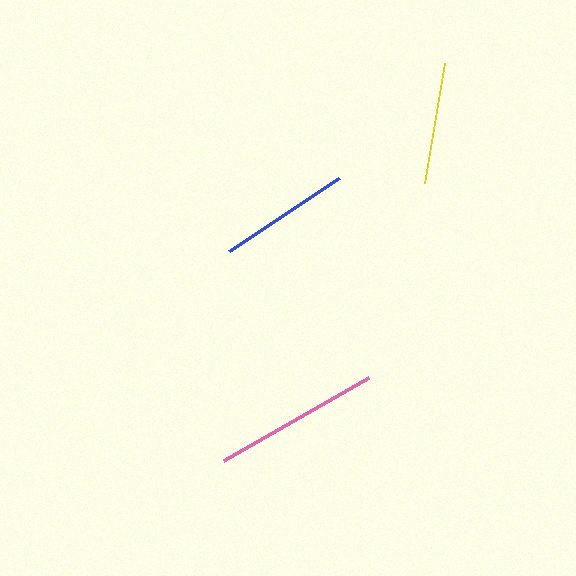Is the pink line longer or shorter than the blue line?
The pink line is longer than the blue line.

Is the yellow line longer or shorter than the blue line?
The blue line is longer than the yellow line.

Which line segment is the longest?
The pink line is the longest at approximately 167 pixels.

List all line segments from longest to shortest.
From longest to shortest: pink, blue, yellow.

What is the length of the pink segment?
The pink segment is approximately 167 pixels long.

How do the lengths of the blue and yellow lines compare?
The blue and yellow lines are approximately the same length.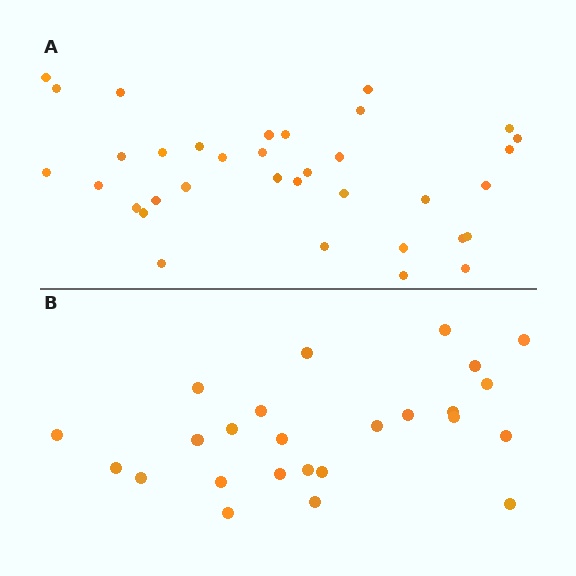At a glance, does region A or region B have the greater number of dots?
Region A (the top region) has more dots.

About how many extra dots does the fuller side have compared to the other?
Region A has roughly 10 or so more dots than region B.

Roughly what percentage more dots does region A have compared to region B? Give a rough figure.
About 40% more.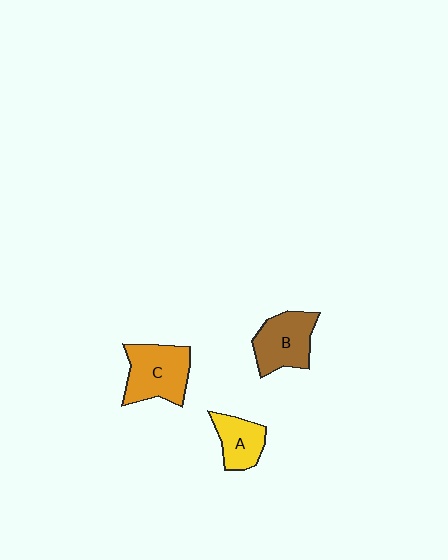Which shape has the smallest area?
Shape A (yellow).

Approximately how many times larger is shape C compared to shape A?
Approximately 1.6 times.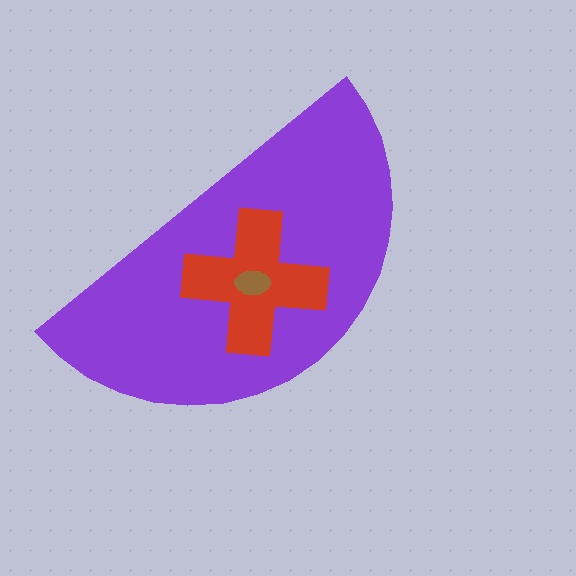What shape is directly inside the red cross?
The brown ellipse.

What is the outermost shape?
The purple semicircle.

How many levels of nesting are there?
3.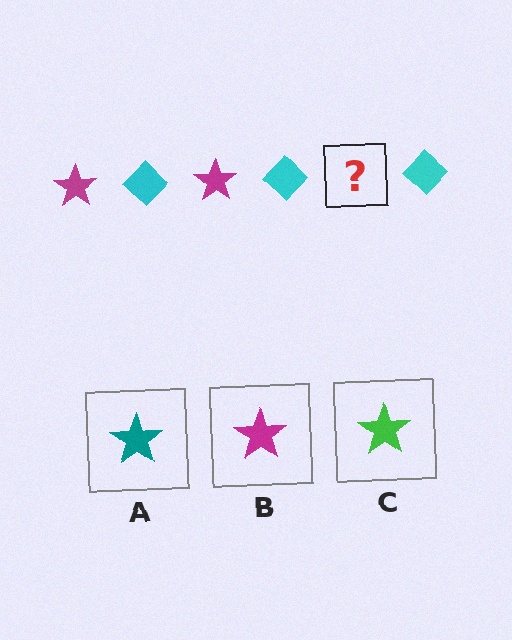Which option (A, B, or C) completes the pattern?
B.